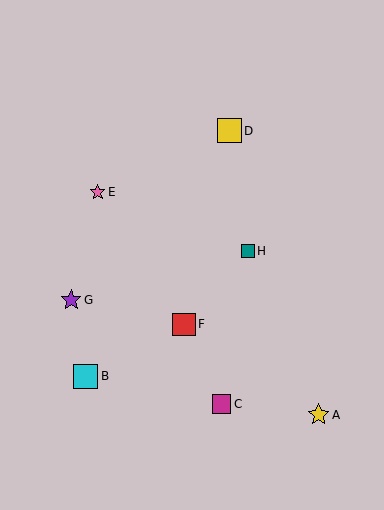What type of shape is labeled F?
Shape F is a red square.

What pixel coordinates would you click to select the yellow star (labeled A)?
Click at (319, 415) to select the yellow star A.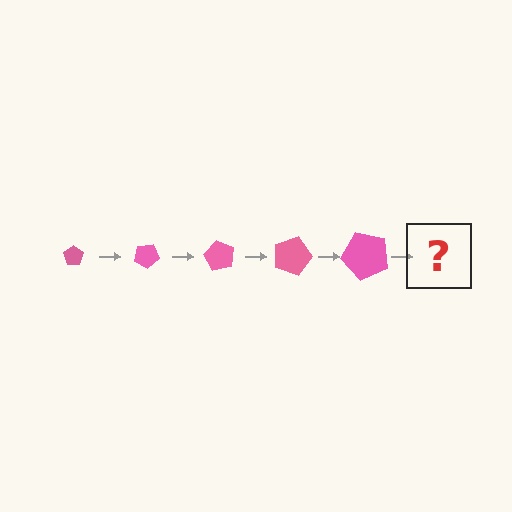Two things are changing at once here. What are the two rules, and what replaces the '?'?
The two rules are that the pentagon grows larger each step and it rotates 30 degrees each step. The '?' should be a pentagon, larger than the previous one and rotated 150 degrees from the start.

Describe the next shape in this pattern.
It should be a pentagon, larger than the previous one and rotated 150 degrees from the start.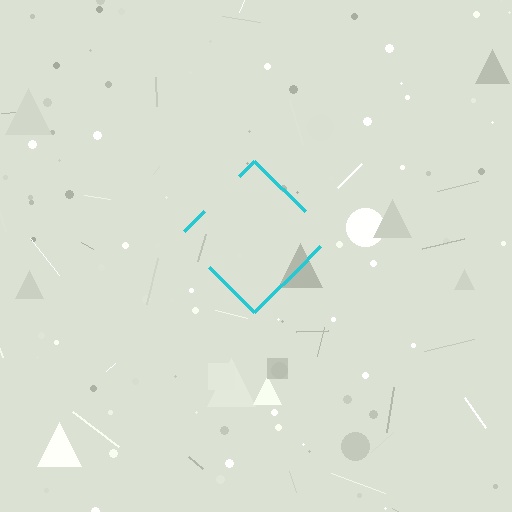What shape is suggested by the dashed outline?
The dashed outline suggests a diamond.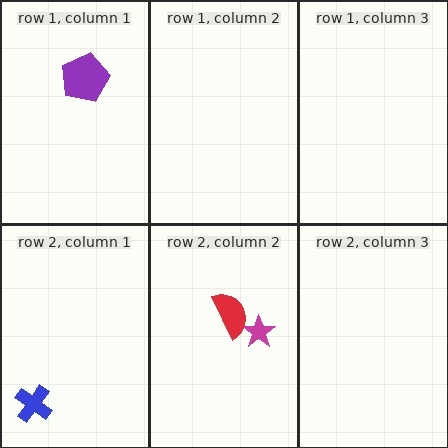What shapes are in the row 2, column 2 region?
The magenta star, the red semicircle.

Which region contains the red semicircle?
The row 2, column 2 region.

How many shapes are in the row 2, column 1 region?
1.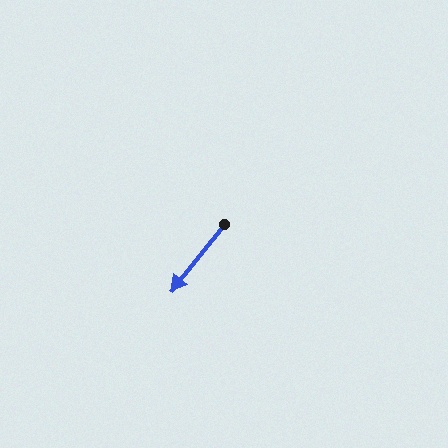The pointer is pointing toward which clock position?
Roughly 7 o'clock.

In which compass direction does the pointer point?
Southwest.